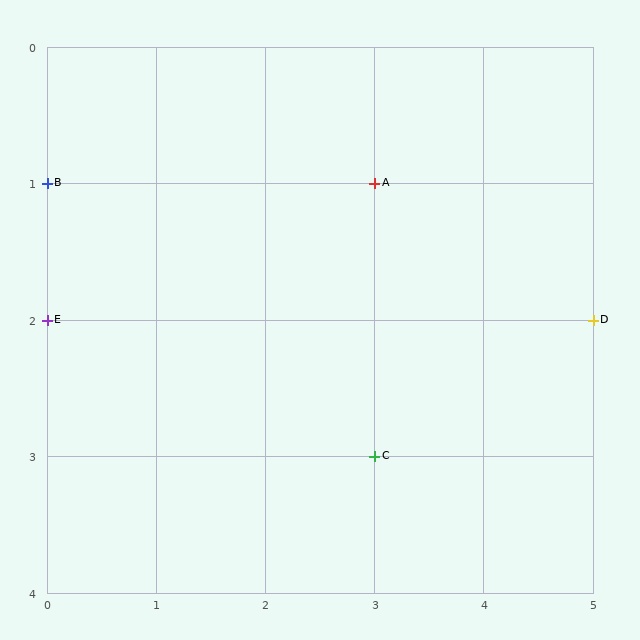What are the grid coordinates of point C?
Point C is at grid coordinates (3, 3).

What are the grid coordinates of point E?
Point E is at grid coordinates (0, 2).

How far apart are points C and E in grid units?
Points C and E are 3 columns and 1 row apart (about 3.2 grid units diagonally).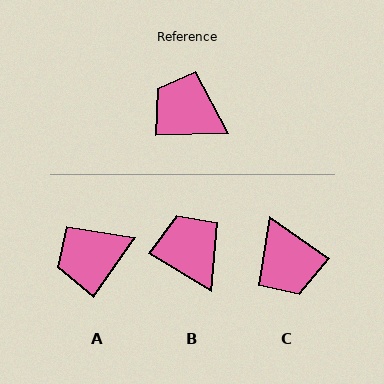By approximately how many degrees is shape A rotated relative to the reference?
Approximately 54 degrees counter-clockwise.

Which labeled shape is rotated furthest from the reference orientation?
C, about 143 degrees away.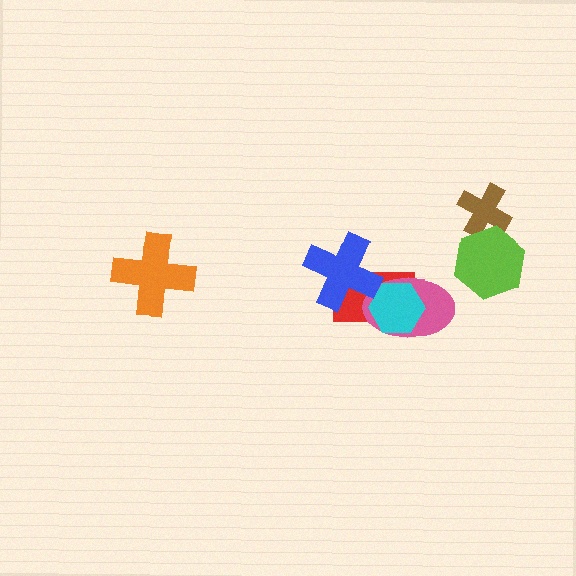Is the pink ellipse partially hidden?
Yes, it is partially covered by another shape.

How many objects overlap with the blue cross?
2 objects overlap with the blue cross.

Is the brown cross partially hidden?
Yes, it is partially covered by another shape.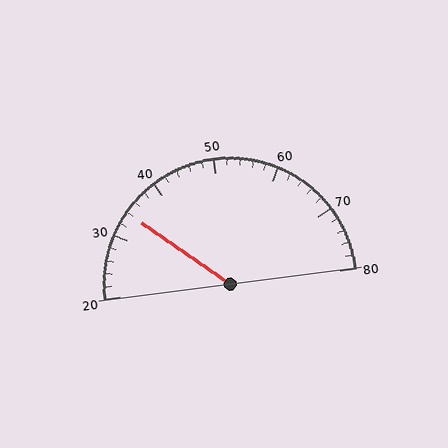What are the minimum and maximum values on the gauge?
The gauge ranges from 20 to 80.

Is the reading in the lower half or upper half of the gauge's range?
The reading is in the lower half of the range (20 to 80).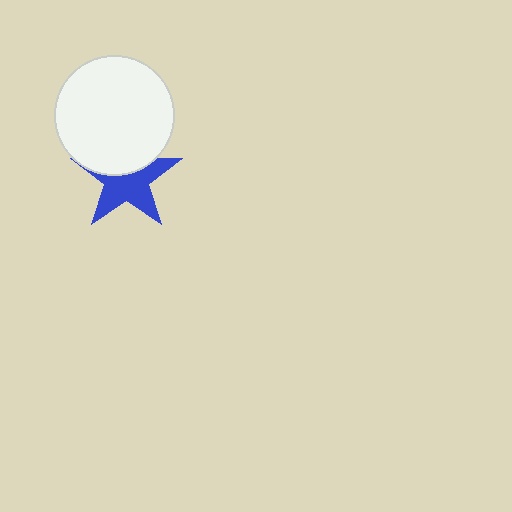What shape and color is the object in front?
The object in front is a white circle.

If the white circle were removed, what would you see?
You would see the complete blue star.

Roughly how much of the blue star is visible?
About half of it is visible (roughly 60%).